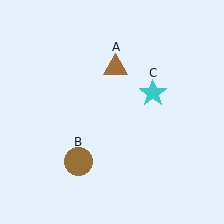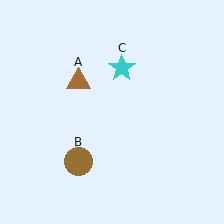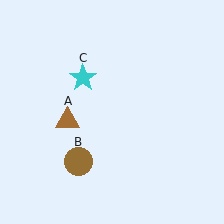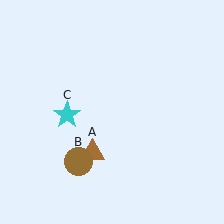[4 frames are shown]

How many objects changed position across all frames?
2 objects changed position: brown triangle (object A), cyan star (object C).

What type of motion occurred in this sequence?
The brown triangle (object A), cyan star (object C) rotated counterclockwise around the center of the scene.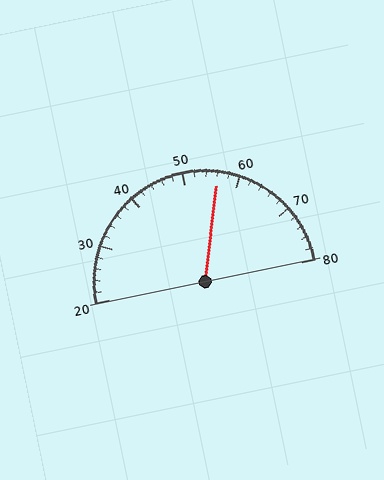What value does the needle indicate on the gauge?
The needle indicates approximately 56.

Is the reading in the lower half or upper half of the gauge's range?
The reading is in the upper half of the range (20 to 80).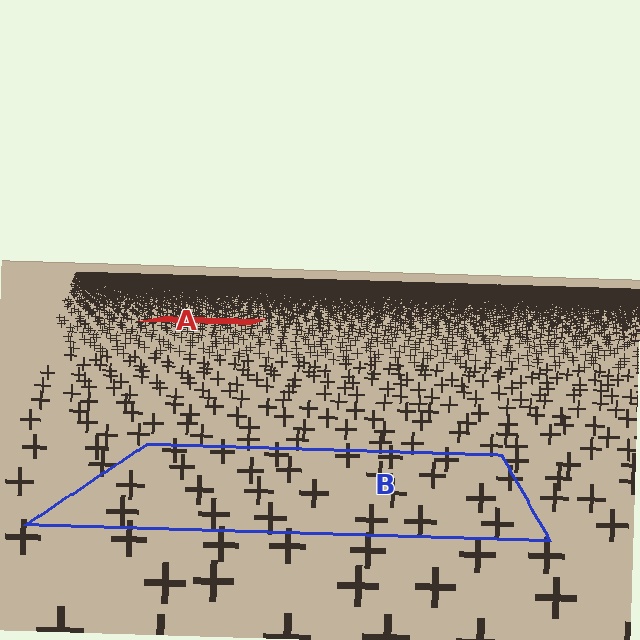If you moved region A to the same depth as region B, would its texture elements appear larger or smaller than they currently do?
They would appear larger. At a closer depth, the same texture elements are projected at a bigger on-screen size.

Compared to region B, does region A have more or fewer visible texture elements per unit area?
Region A has more texture elements per unit area — they are packed more densely because it is farther away.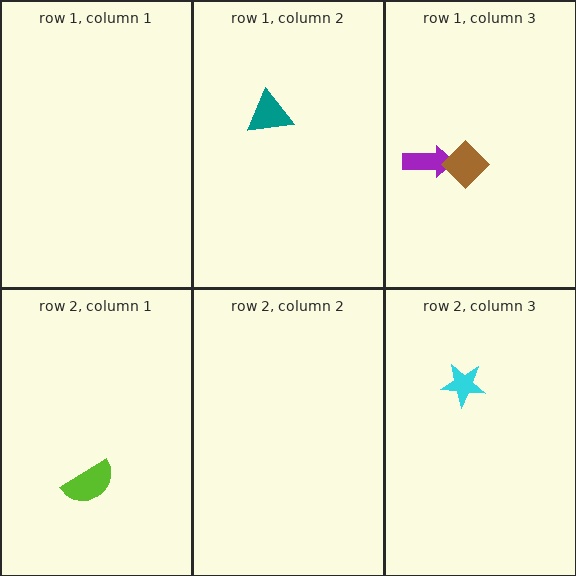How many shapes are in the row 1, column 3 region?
2.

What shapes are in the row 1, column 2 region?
The teal triangle.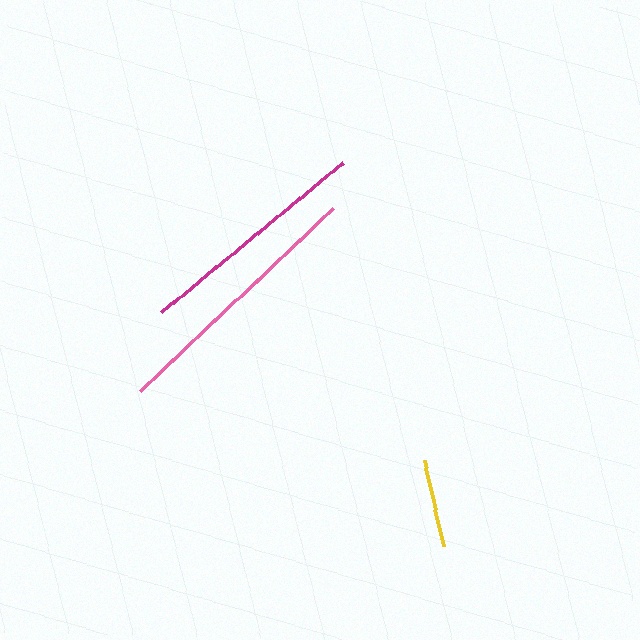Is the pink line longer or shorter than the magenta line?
The pink line is longer than the magenta line.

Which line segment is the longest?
The pink line is the longest at approximately 265 pixels.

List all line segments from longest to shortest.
From longest to shortest: pink, magenta, yellow.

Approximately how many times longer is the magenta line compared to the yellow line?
The magenta line is approximately 2.7 times the length of the yellow line.